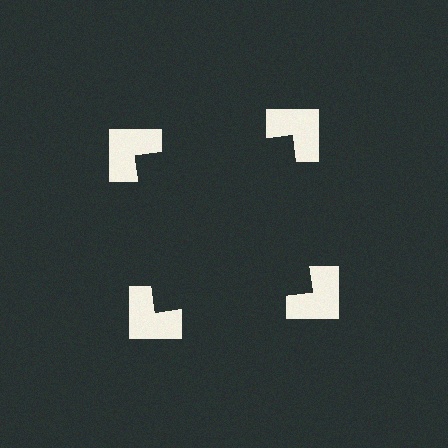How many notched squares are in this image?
There are 4 — one at each vertex of the illusory square.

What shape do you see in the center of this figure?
An illusory square — its edges are inferred from the aligned wedge cuts in the notched squares, not physically drawn.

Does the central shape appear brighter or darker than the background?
It typically appears slightly darker than the background, even though no actual brightness change is drawn.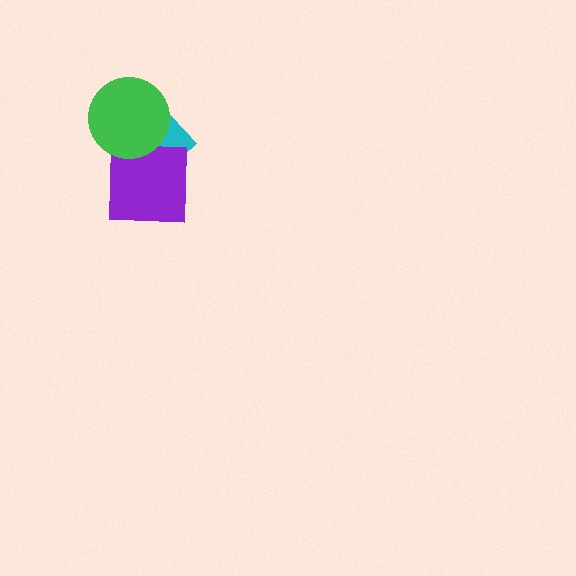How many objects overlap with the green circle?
2 objects overlap with the green circle.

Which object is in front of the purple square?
The green circle is in front of the purple square.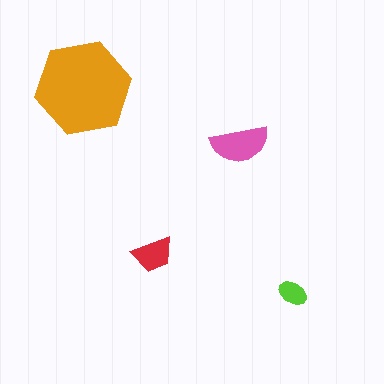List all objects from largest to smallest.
The orange hexagon, the pink semicircle, the red trapezoid, the lime ellipse.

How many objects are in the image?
There are 4 objects in the image.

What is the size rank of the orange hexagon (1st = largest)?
1st.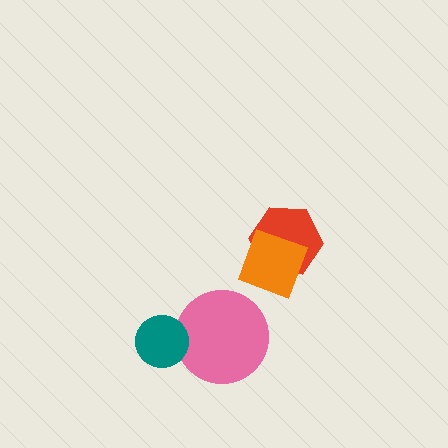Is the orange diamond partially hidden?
No, no other shape covers it.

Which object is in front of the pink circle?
The teal circle is in front of the pink circle.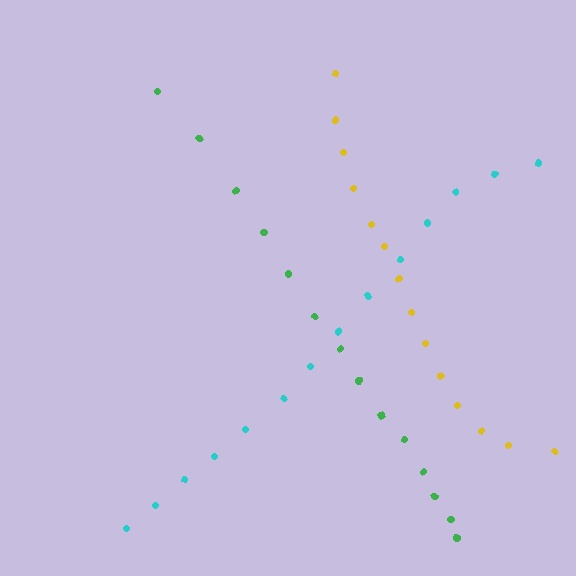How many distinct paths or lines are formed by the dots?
There are 3 distinct paths.